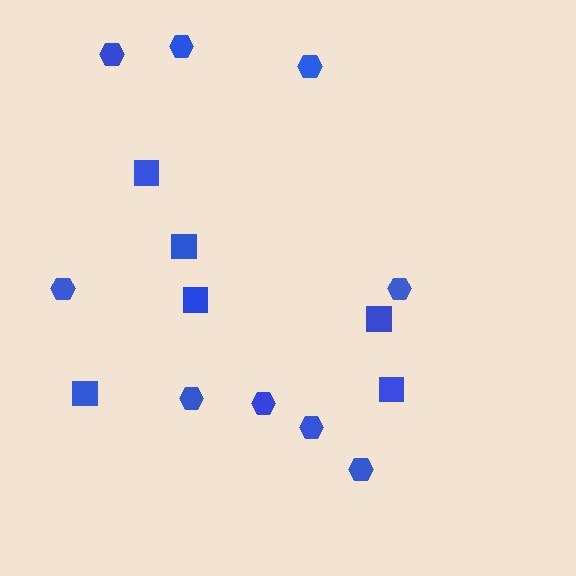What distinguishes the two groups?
There are 2 groups: one group of squares (6) and one group of hexagons (9).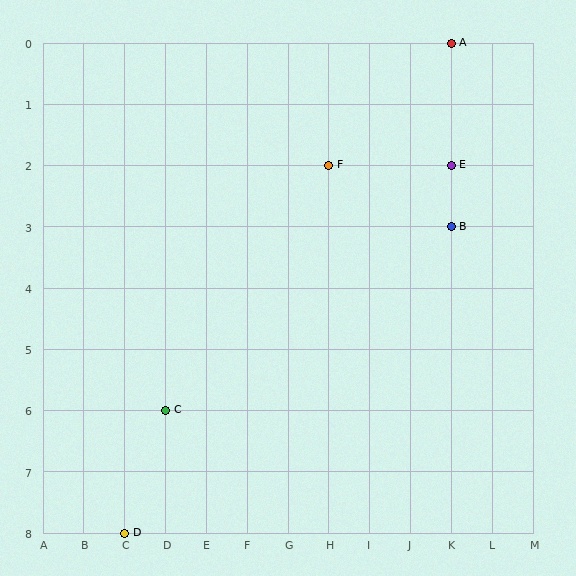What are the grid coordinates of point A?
Point A is at grid coordinates (K, 0).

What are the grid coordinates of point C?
Point C is at grid coordinates (D, 6).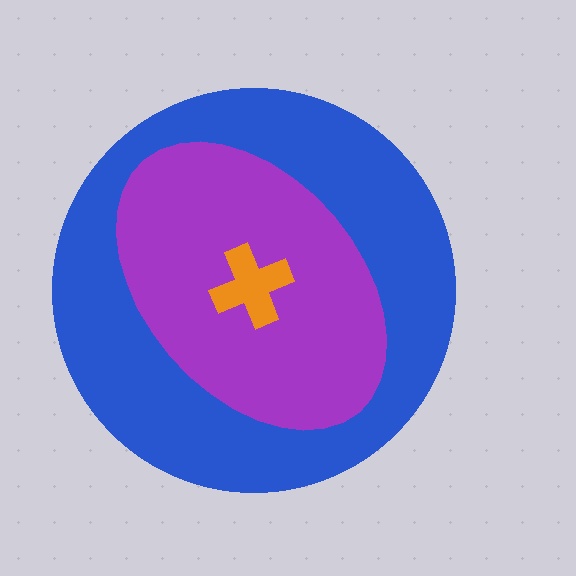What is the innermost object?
The orange cross.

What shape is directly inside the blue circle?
The purple ellipse.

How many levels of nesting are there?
3.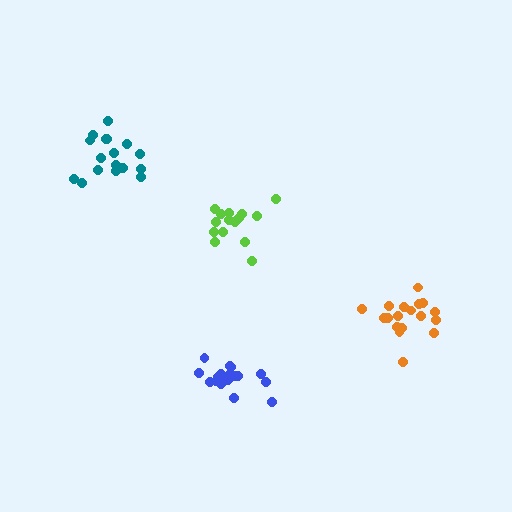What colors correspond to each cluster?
The clusters are colored: orange, lime, blue, teal.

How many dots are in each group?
Group 1: 18 dots, Group 2: 15 dots, Group 3: 17 dots, Group 4: 17 dots (67 total).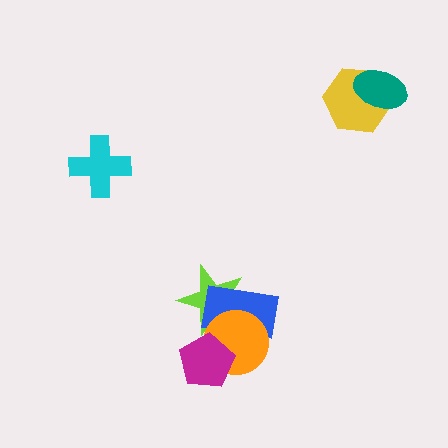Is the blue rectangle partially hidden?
Yes, it is partially covered by another shape.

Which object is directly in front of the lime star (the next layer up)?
The blue rectangle is directly in front of the lime star.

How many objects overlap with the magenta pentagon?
1 object overlaps with the magenta pentagon.